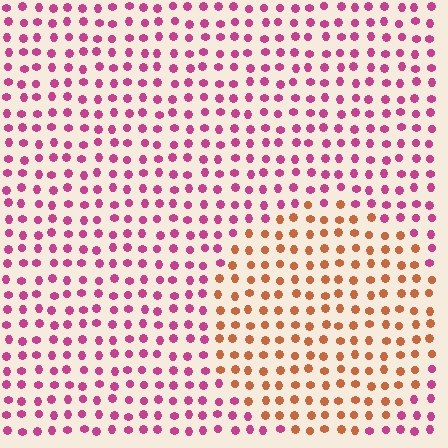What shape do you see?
I see a circle.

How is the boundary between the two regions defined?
The boundary is defined purely by a slight shift in hue (about 55 degrees). Spacing, size, and orientation are identical on both sides.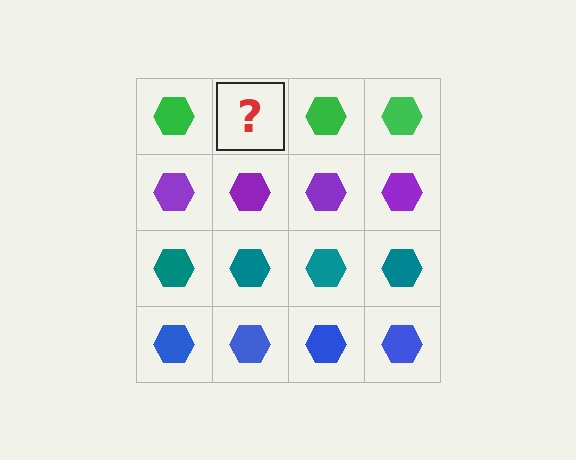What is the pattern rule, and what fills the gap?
The rule is that each row has a consistent color. The gap should be filled with a green hexagon.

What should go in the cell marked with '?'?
The missing cell should contain a green hexagon.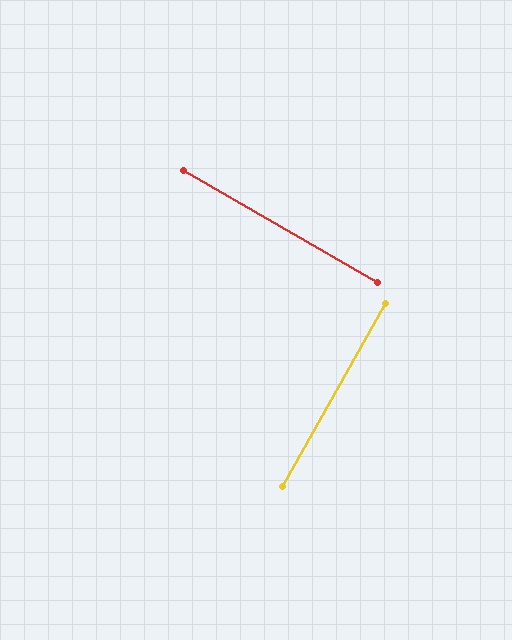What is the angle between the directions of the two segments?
Approximately 90 degrees.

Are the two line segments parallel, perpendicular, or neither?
Perpendicular — they meet at approximately 90°.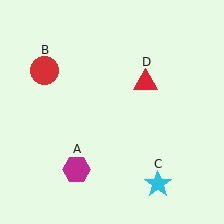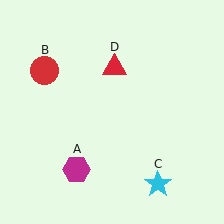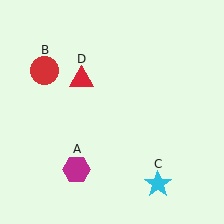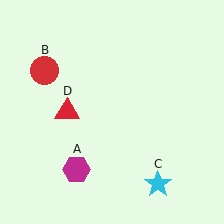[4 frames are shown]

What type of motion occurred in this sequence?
The red triangle (object D) rotated counterclockwise around the center of the scene.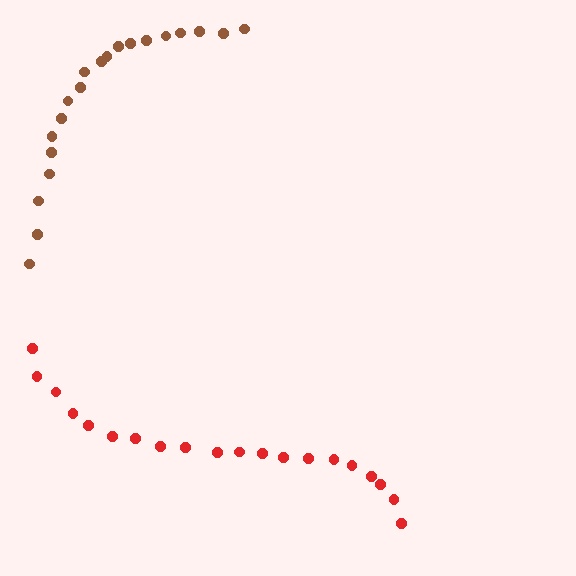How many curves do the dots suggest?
There are 2 distinct paths.